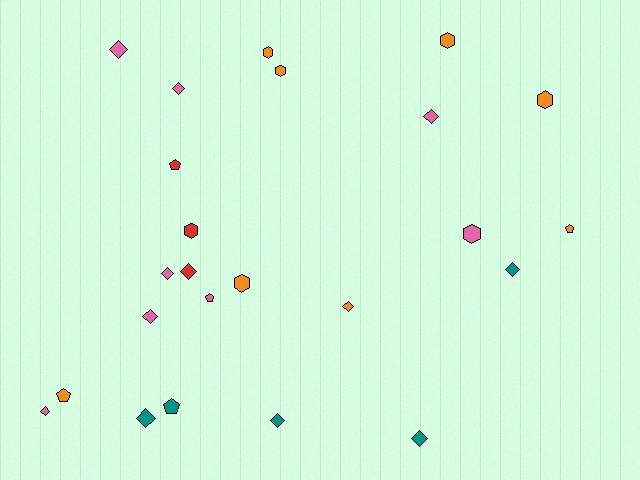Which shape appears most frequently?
Diamond, with 12 objects.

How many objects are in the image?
There are 24 objects.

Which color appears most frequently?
Orange, with 8 objects.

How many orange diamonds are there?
There is 1 orange diamond.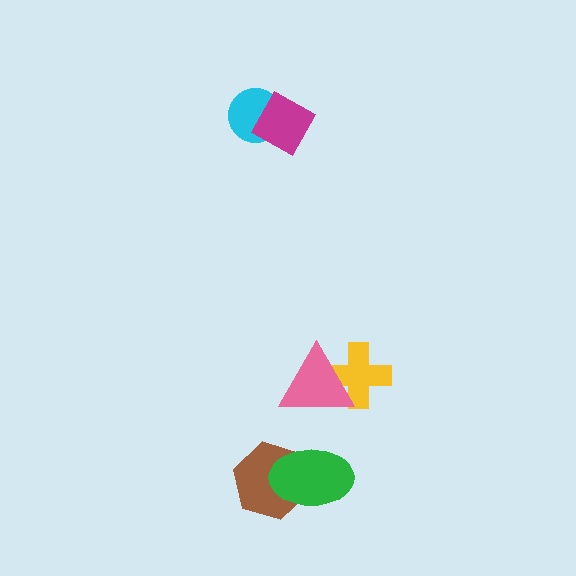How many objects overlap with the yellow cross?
1 object overlaps with the yellow cross.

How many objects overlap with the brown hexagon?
1 object overlaps with the brown hexagon.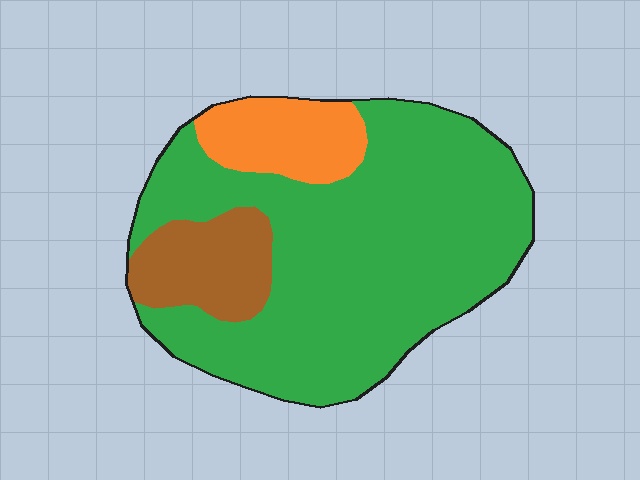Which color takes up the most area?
Green, at roughly 75%.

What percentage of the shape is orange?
Orange takes up less than a sixth of the shape.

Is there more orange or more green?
Green.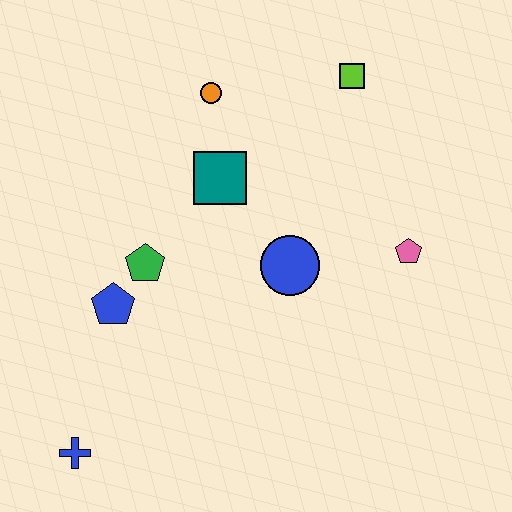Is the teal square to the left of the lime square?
Yes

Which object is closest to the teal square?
The orange circle is closest to the teal square.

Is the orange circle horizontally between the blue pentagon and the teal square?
Yes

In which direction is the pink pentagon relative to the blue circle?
The pink pentagon is to the right of the blue circle.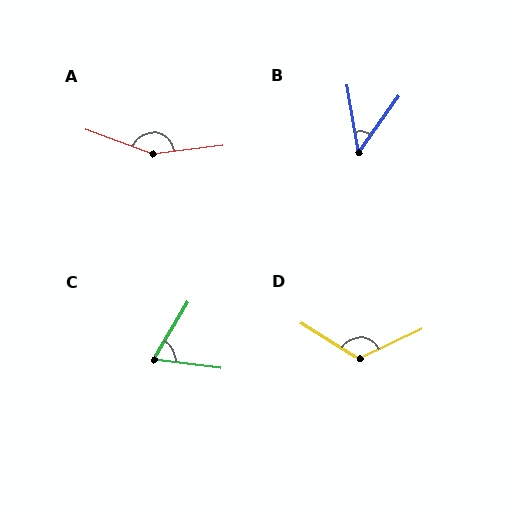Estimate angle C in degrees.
Approximately 66 degrees.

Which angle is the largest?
A, at approximately 153 degrees.